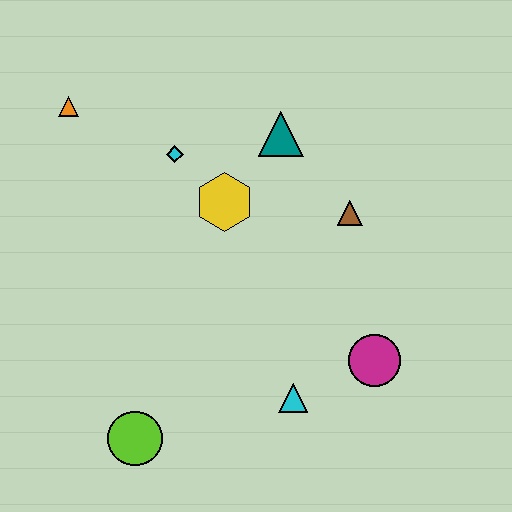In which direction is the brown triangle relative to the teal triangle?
The brown triangle is below the teal triangle.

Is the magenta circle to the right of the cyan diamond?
Yes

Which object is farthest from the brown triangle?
The lime circle is farthest from the brown triangle.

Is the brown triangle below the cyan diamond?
Yes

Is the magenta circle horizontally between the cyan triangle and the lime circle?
No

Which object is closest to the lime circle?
The cyan triangle is closest to the lime circle.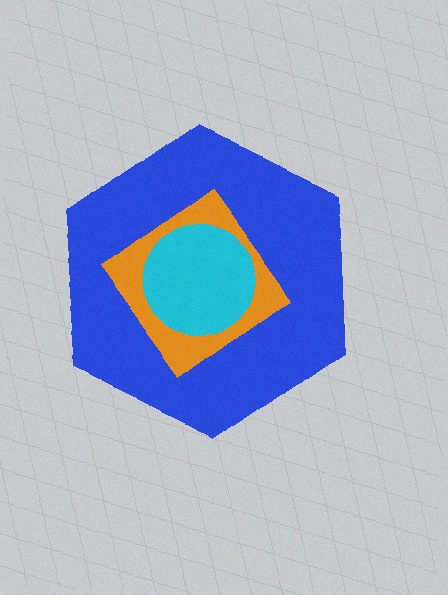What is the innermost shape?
The cyan circle.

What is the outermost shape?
The blue hexagon.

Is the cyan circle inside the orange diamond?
Yes.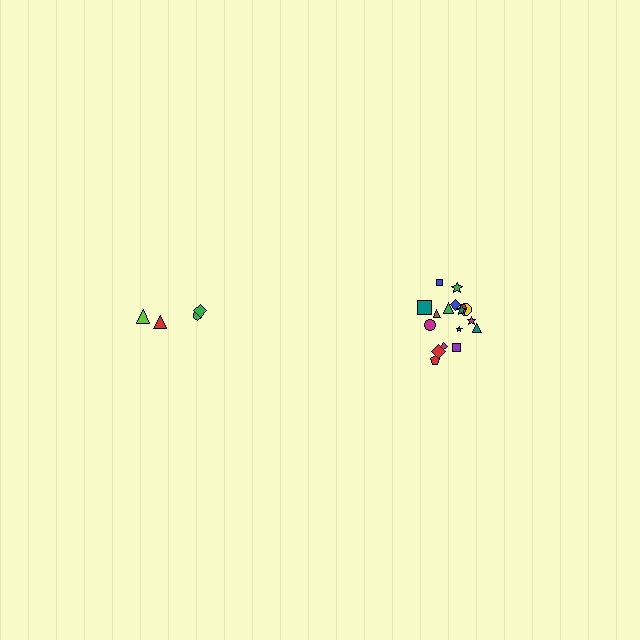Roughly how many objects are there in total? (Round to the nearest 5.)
Roughly 20 objects in total.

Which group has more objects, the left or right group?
The right group.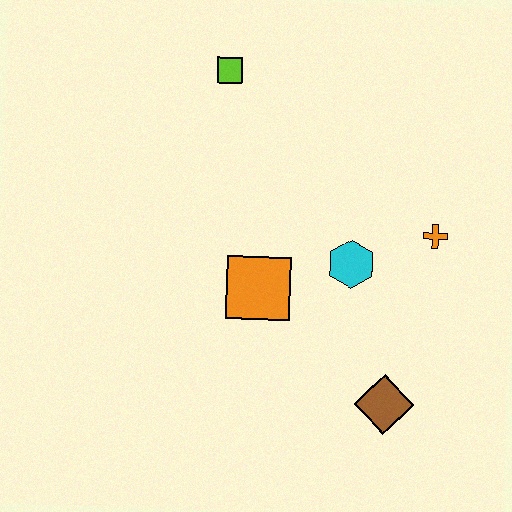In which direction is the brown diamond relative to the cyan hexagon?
The brown diamond is below the cyan hexagon.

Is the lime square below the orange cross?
No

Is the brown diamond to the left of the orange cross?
Yes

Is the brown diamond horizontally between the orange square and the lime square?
No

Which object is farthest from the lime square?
The brown diamond is farthest from the lime square.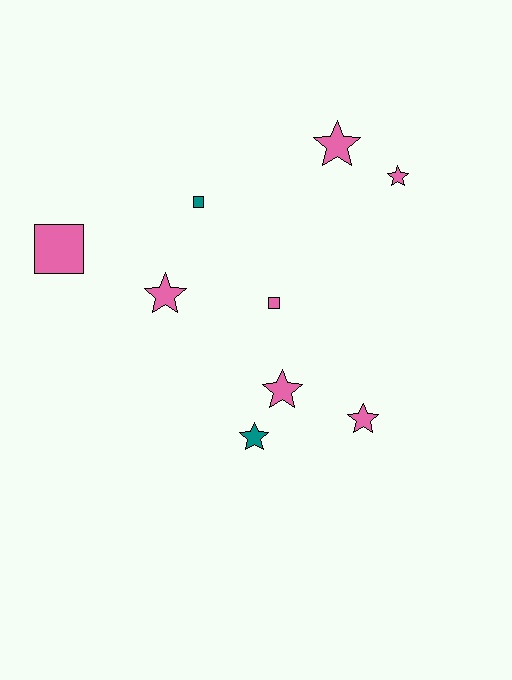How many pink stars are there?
There are 5 pink stars.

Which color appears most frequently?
Pink, with 7 objects.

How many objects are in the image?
There are 9 objects.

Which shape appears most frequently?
Star, with 6 objects.